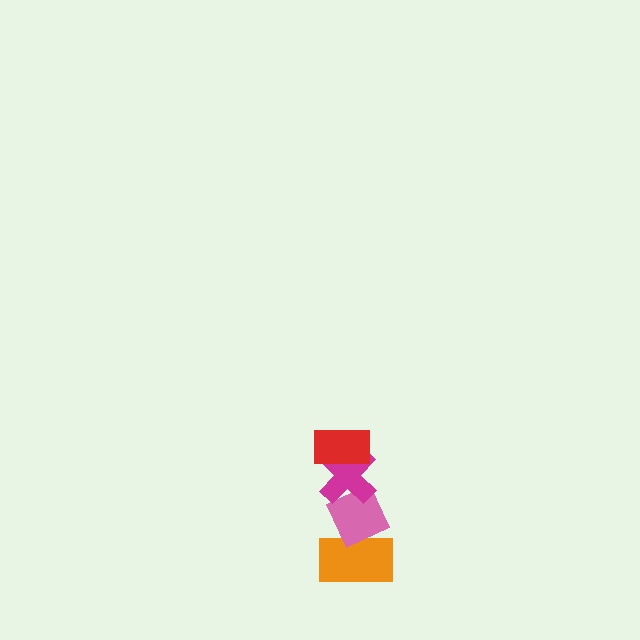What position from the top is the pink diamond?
The pink diamond is 3rd from the top.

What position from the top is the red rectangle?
The red rectangle is 1st from the top.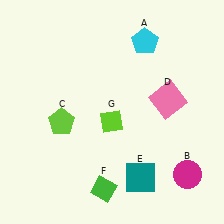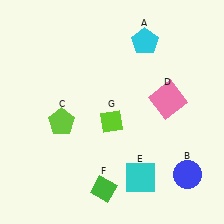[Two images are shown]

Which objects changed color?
B changed from magenta to blue. E changed from teal to cyan.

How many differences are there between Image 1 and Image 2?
There are 2 differences between the two images.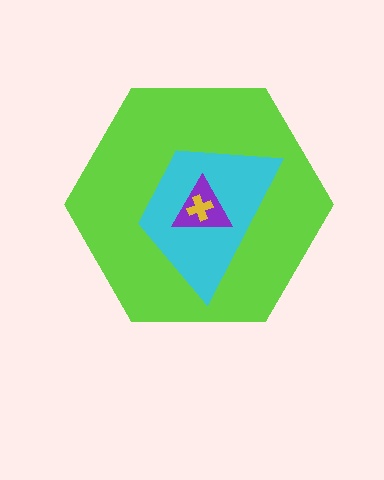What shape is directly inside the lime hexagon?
The cyan trapezoid.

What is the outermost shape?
The lime hexagon.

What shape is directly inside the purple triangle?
The yellow cross.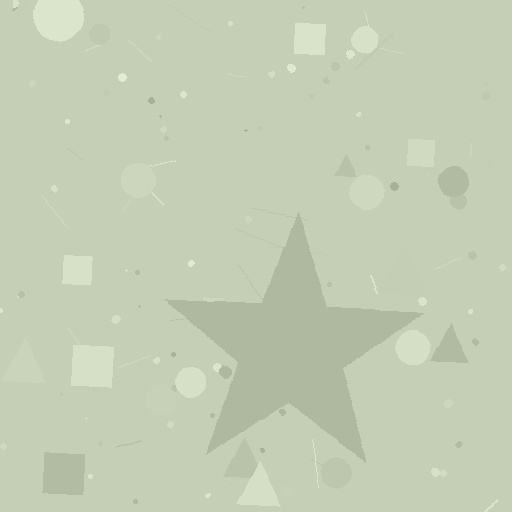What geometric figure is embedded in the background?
A star is embedded in the background.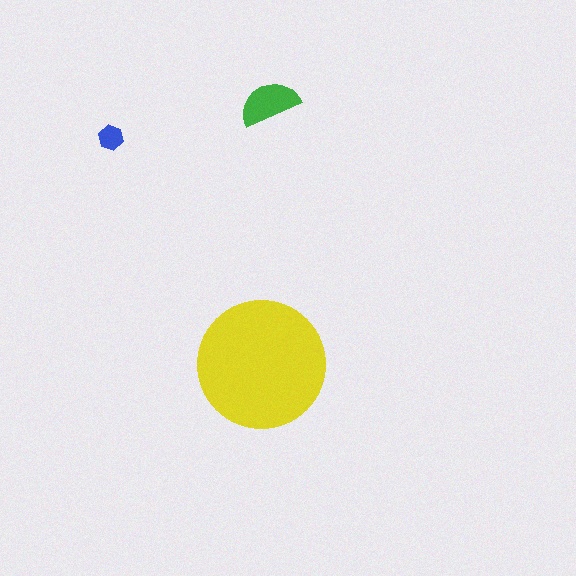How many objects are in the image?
There are 3 objects in the image.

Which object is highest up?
The green semicircle is topmost.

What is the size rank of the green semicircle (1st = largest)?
2nd.